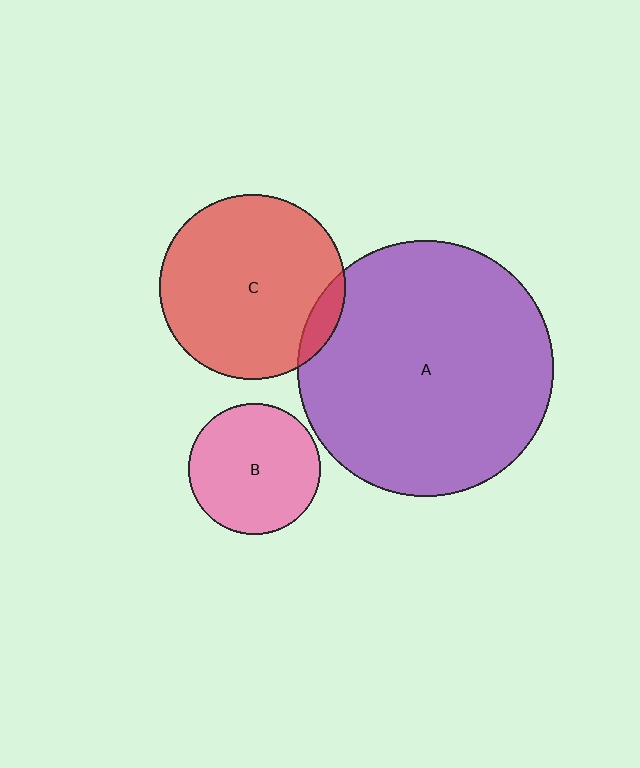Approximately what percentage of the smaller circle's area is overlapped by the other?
Approximately 10%.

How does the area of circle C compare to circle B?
Approximately 2.0 times.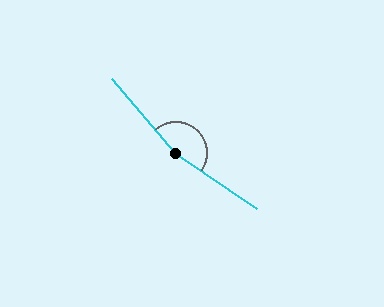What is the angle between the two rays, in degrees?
Approximately 165 degrees.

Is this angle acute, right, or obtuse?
It is obtuse.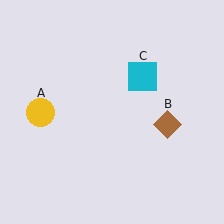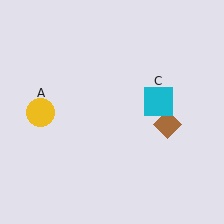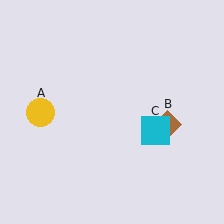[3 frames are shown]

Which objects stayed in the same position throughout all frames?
Yellow circle (object A) and brown diamond (object B) remained stationary.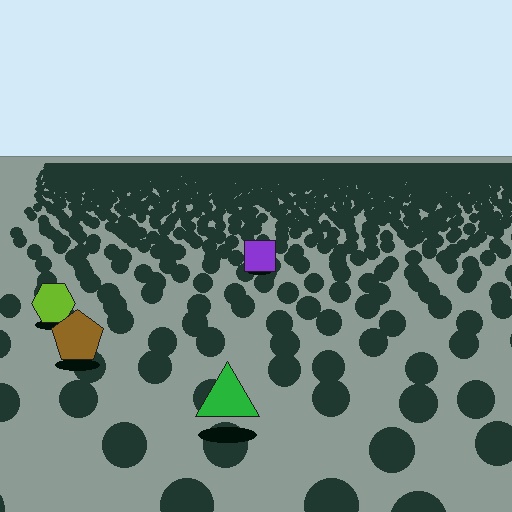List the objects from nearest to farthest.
From nearest to farthest: the green triangle, the brown pentagon, the lime hexagon, the purple square.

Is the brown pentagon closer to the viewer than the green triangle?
No. The green triangle is closer — you can tell from the texture gradient: the ground texture is coarser near it.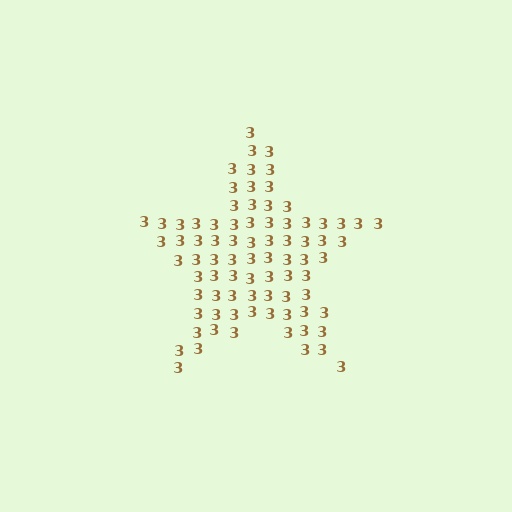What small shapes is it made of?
It is made of small digit 3's.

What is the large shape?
The large shape is a star.